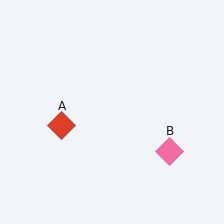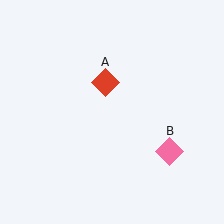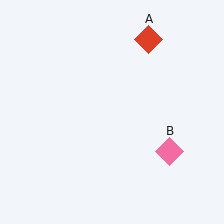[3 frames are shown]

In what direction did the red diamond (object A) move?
The red diamond (object A) moved up and to the right.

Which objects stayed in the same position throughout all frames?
Pink diamond (object B) remained stationary.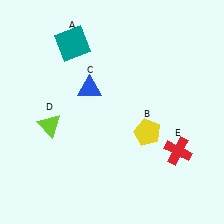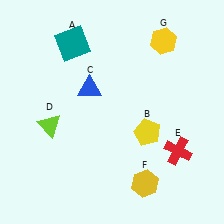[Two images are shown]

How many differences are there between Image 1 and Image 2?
There are 2 differences between the two images.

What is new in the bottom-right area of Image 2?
A yellow hexagon (F) was added in the bottom-right area of Image 2.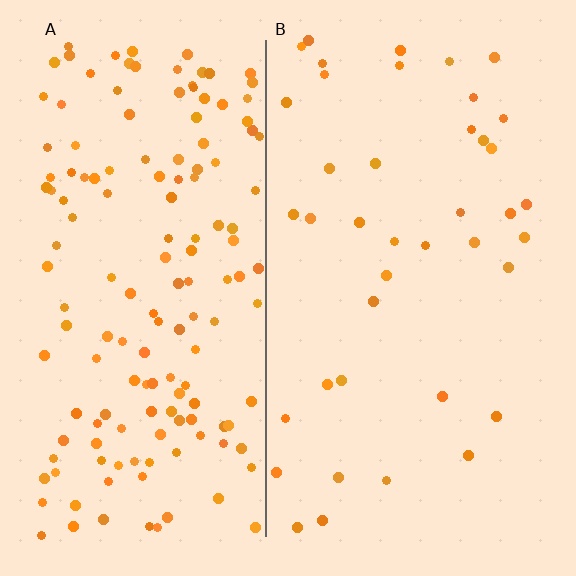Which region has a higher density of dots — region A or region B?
A (the left).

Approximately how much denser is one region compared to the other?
Approximately 3.8× — region A over region B.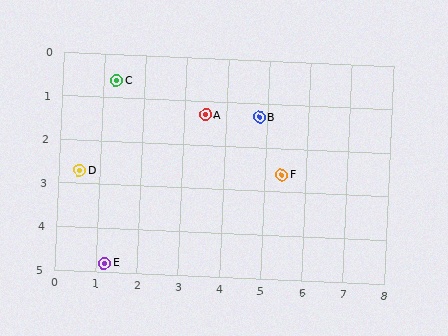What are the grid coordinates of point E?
Point E is at approximately (1.2, 4.8).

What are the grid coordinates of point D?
Point D is at approximately (0.5, 2.7).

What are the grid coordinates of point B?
Point B is at approximately (4.8, 1.3).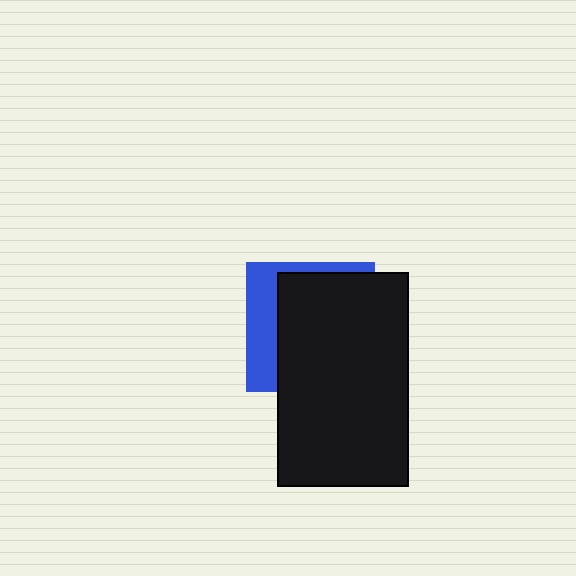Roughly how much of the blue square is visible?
A small part of it is visible (roughly 30%).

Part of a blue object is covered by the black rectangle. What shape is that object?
It is a square.